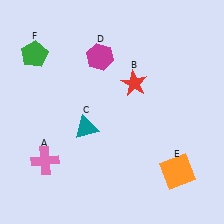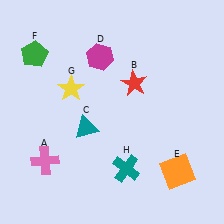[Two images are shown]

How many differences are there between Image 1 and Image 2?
There are 2 differences between the two images.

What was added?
A yellow star (G), a teal cross (H) were added in Image 2.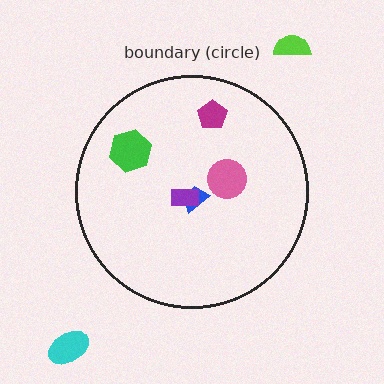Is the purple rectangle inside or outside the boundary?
Inside.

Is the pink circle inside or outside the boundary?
Inside.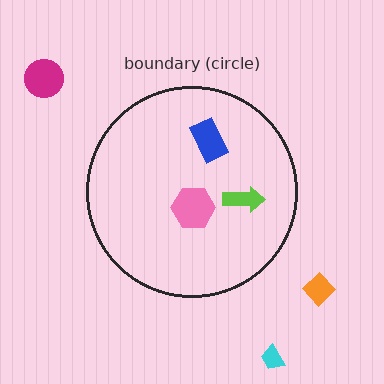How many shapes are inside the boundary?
3 inside, 3 outside.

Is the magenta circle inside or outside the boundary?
Outside.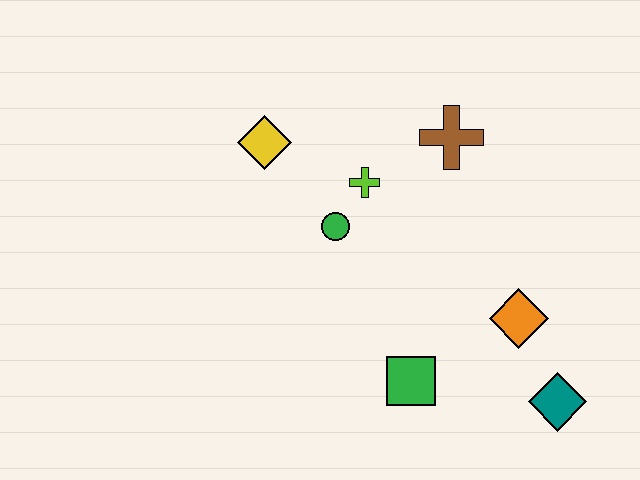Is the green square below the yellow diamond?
Yes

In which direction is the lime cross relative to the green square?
The lime cross is above the green square.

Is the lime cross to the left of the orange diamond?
Yes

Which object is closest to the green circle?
The lime cross is closest to the green circle.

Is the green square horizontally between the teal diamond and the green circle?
Yes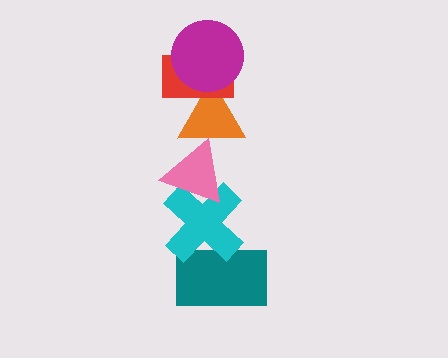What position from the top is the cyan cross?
The cyan cross is 5th from the top.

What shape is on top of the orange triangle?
The red rectangle is on top of the orange triangle.